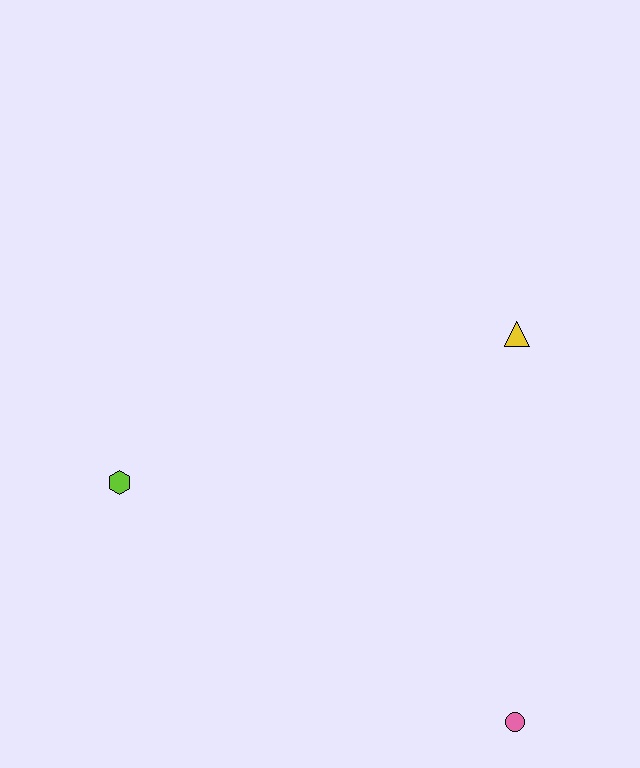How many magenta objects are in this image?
There are no magenta objects.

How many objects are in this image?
There are 3 objects.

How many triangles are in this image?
There is 1 triangle.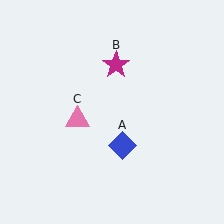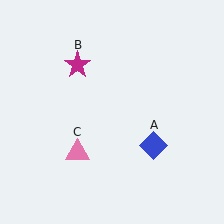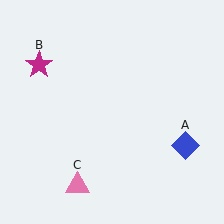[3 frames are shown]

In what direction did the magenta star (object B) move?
The magenta star (object B) moved left.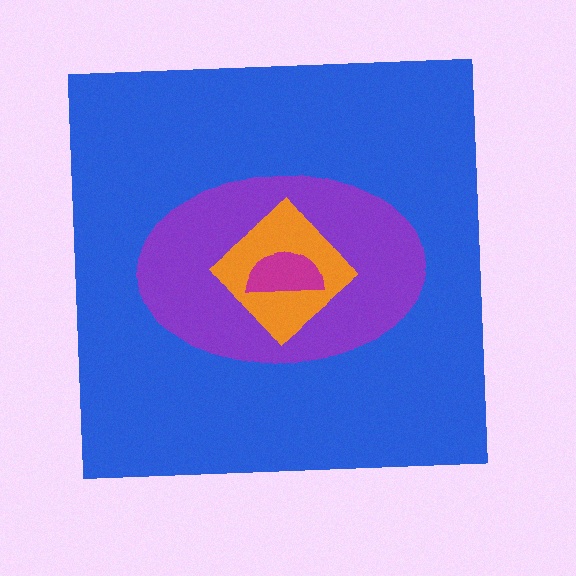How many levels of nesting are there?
4.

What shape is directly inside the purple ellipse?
The orange diamond.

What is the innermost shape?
The magenta semicircle.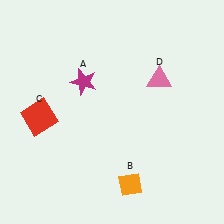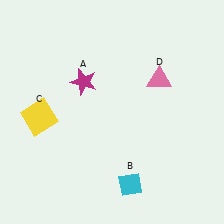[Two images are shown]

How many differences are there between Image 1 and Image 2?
There are 2 differences between the two images.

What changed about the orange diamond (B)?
In Image 1, B is orange. In Image 2, it changed to cyan.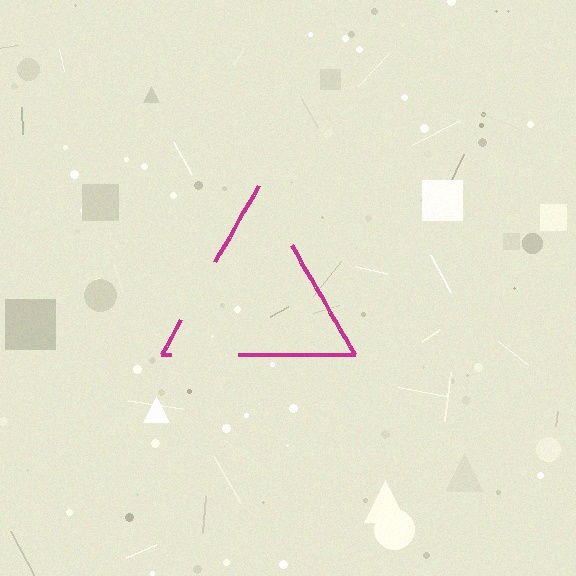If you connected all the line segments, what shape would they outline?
They would outline a triangle.